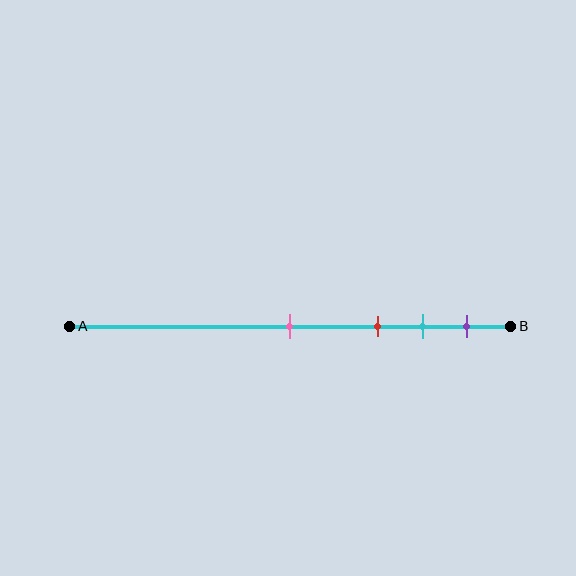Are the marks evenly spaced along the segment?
No, the marks are not evenly spaced.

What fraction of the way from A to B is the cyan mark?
The cyan mark is approximately 80% (0.8) of the way from A to B.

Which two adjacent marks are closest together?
The cyan and purple marks are the closest adjacent pair.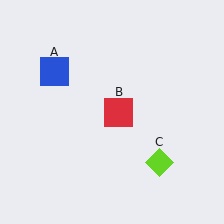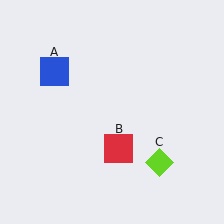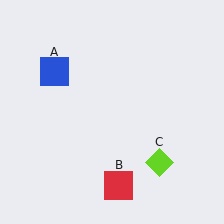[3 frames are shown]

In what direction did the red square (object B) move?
The red square (object B) moved down.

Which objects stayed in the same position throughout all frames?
Blue square (object A) and lime diamond (object C) remained stationary.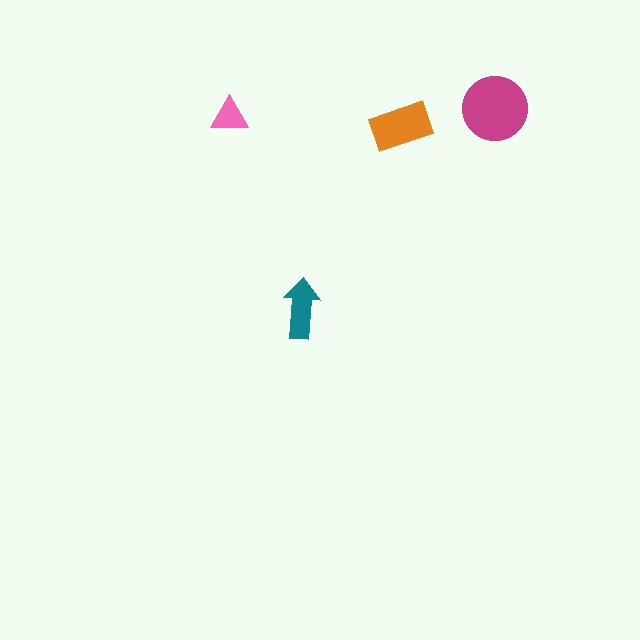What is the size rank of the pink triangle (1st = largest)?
4th.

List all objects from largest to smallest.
The magenta circle, the orange rectangle, the teal arrow, the pink triangle.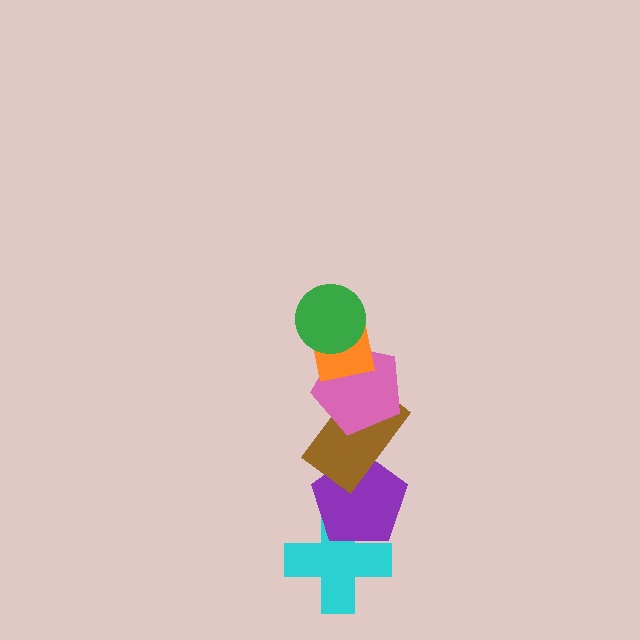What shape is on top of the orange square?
The green circle is on top of the orange square.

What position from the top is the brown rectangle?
The brown rectangle is 4th from the top.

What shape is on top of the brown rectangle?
The pink pentagon is on top of the brown rectangle.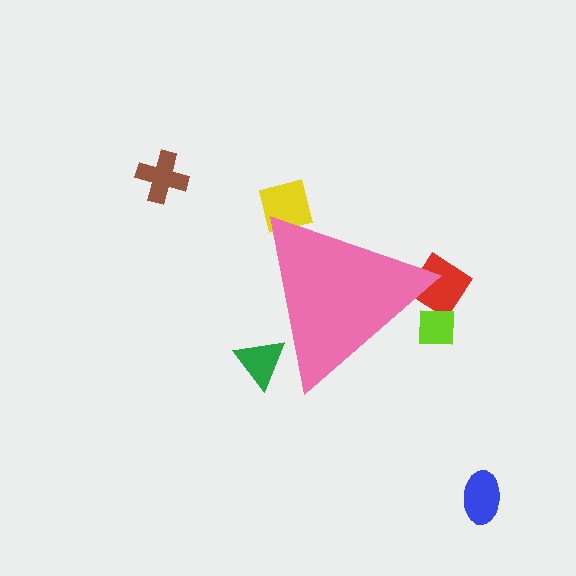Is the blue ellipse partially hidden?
No, the blue ellipse is fully visible.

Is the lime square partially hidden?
Yes, the lime square is partially hidden behind the pink triangle.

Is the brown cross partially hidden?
No, the brown cross is fully visible.